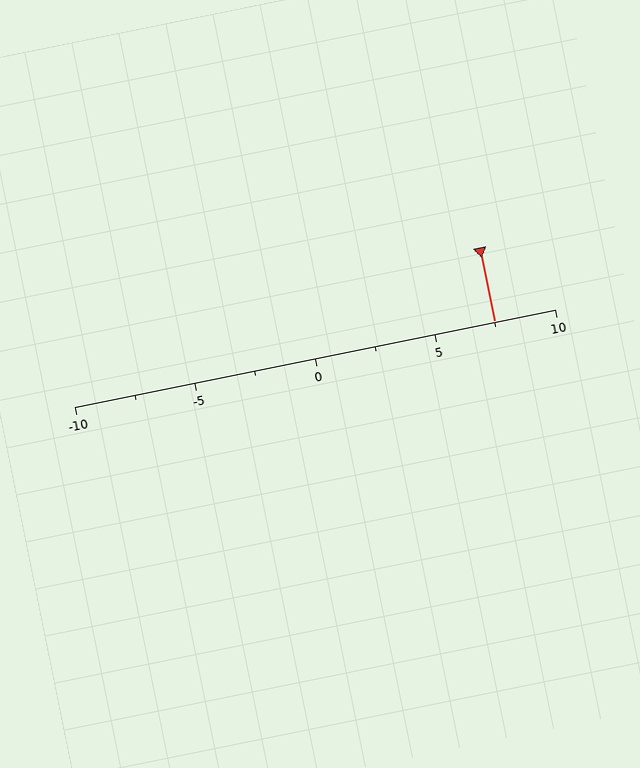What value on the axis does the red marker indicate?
The marker indicates approximately 7.5.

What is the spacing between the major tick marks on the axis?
The major ticks are spaced 5 apart.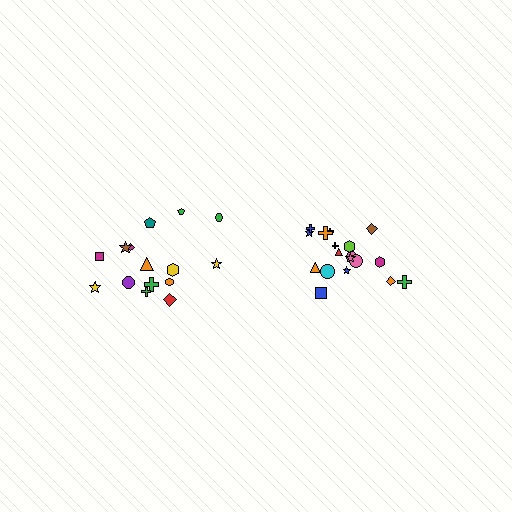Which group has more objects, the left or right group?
The right group.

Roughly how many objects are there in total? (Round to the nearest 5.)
Roughly 35 objects in total.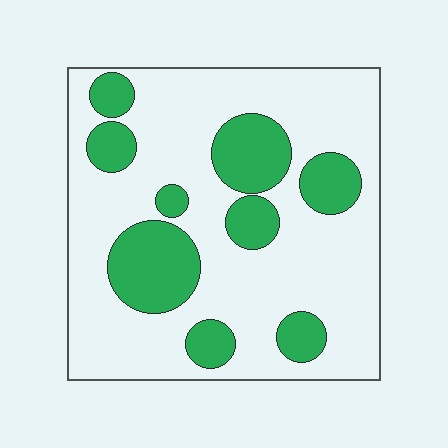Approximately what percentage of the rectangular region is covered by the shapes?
Approximately 25%.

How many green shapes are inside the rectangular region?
9.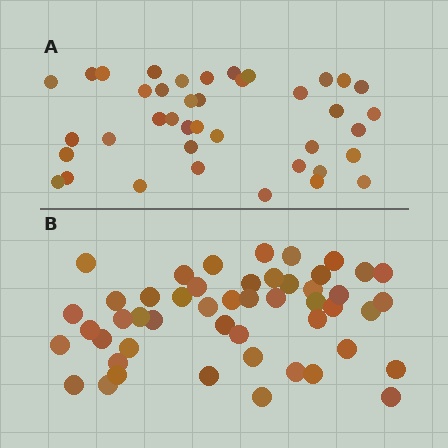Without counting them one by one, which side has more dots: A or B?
Region B (the bottom region) has more dots.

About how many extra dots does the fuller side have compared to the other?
Region B has roughly 8 or so more dots than region A.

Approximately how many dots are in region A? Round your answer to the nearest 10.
About 40 dots.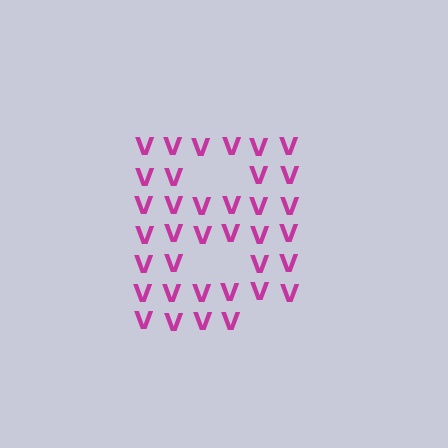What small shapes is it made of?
It is made of small letter V's.